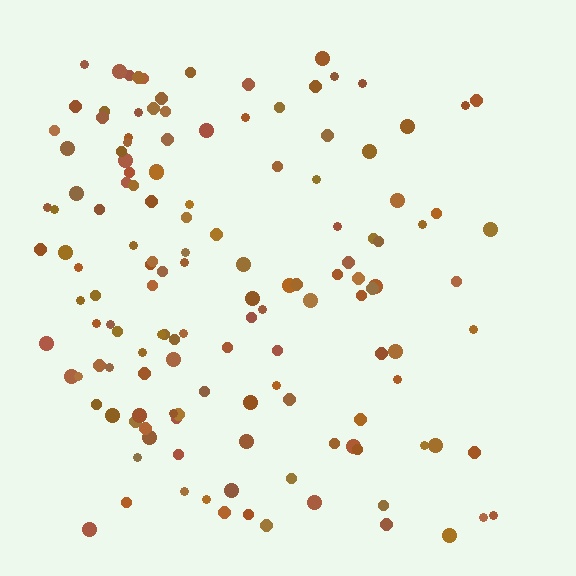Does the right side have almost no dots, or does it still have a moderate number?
Still a moderate number, just noticeably fewer than the left.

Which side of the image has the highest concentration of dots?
The left.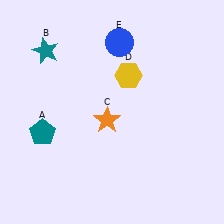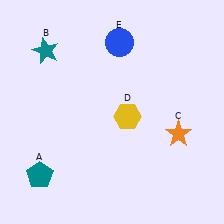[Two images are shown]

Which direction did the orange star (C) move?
The orange star (C) moved right.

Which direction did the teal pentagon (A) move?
The teal pentagon (A) moved down.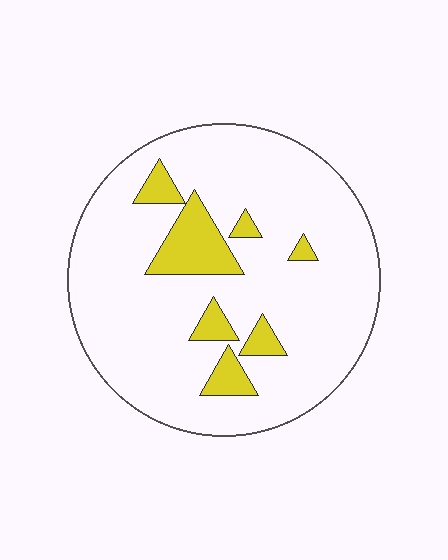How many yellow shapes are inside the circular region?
7.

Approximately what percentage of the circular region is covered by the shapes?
Approximately 15%.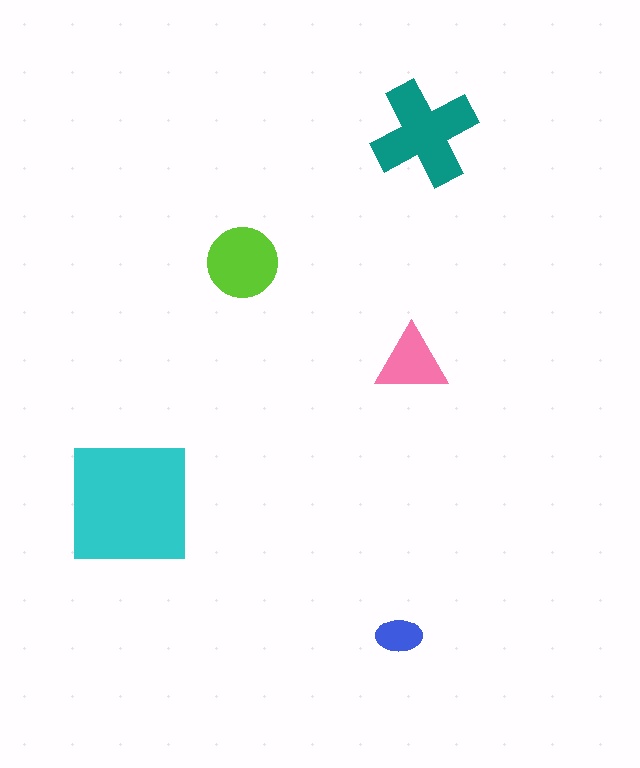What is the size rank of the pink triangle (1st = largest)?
4th.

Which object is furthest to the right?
The teal cross is rightmost.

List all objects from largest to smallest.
The cyan square, the teal cross, the lime circle, the pink triangle, the blue ellipse.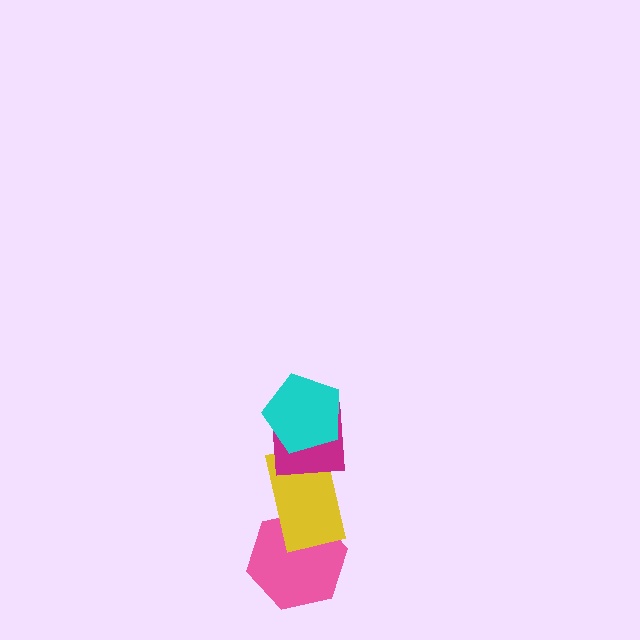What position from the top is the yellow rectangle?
The yellow rectangle is 3rd from the top.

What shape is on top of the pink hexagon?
The yellow rectangle is on top of the pink hexagon.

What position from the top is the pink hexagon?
The pink hexagon is 4th from the top.